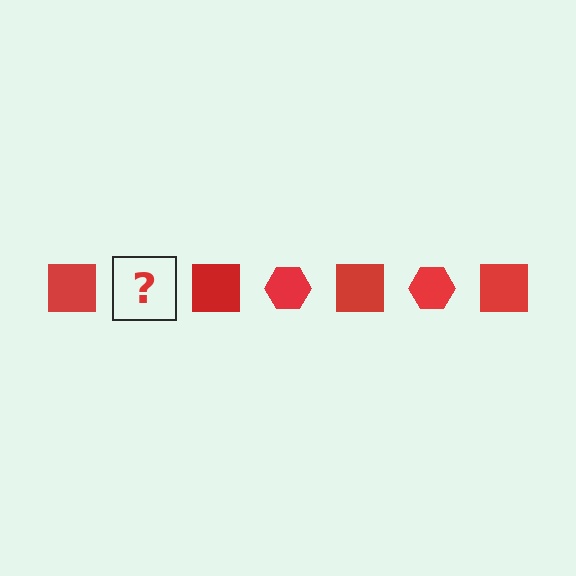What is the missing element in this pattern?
The missing element is a red hexagon.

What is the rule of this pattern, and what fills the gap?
The rule is that the pattern cycles through square, hexagon shapes in red. The gap should be filled with a red hexagon.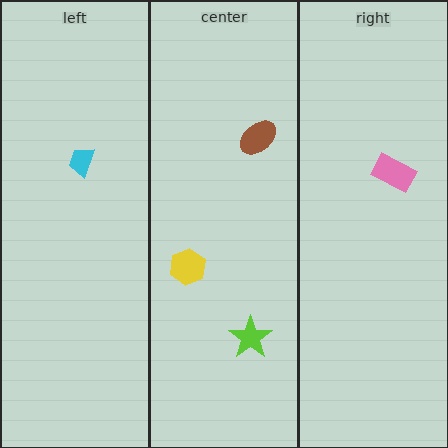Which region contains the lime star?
The center region.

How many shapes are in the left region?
1.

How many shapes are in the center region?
3.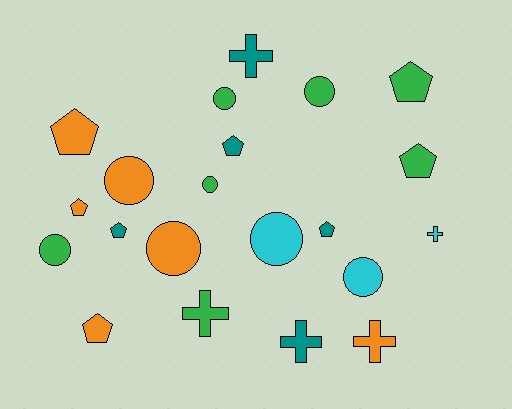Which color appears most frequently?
Green, with 7 objects.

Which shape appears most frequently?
Pentagon, with 8 objects.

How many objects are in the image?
There are 21 objects.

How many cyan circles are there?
There are 2 cyan circles.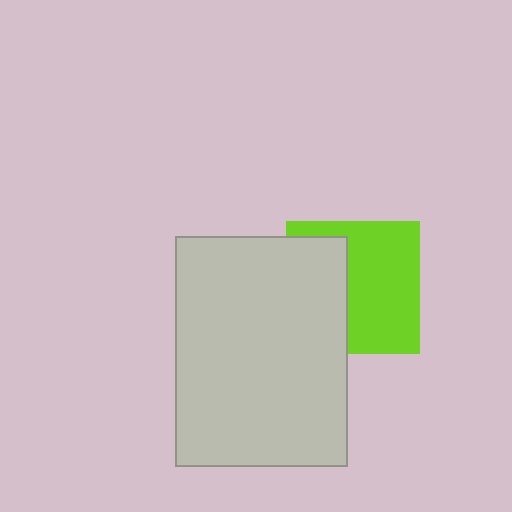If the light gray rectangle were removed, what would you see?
You would see the complete lime square.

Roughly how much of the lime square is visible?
About half of it is visible (roughly 59%).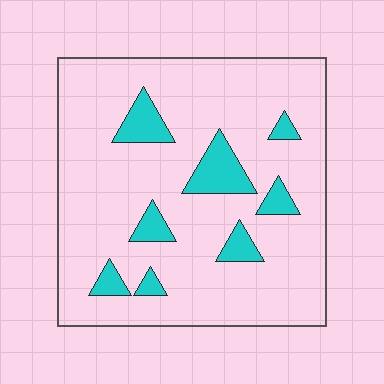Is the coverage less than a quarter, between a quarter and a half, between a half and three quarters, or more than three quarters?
Less than a quarter.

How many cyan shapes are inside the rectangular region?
8.